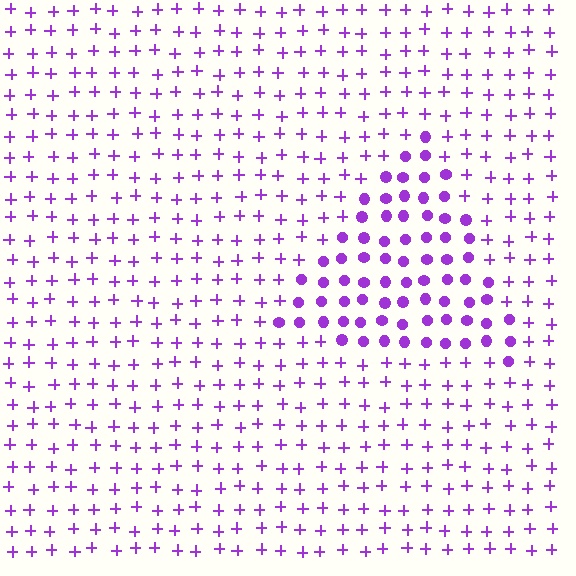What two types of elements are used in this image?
The image uses circles inside the triangle region and plus signs outside it.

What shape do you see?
I see a triangle.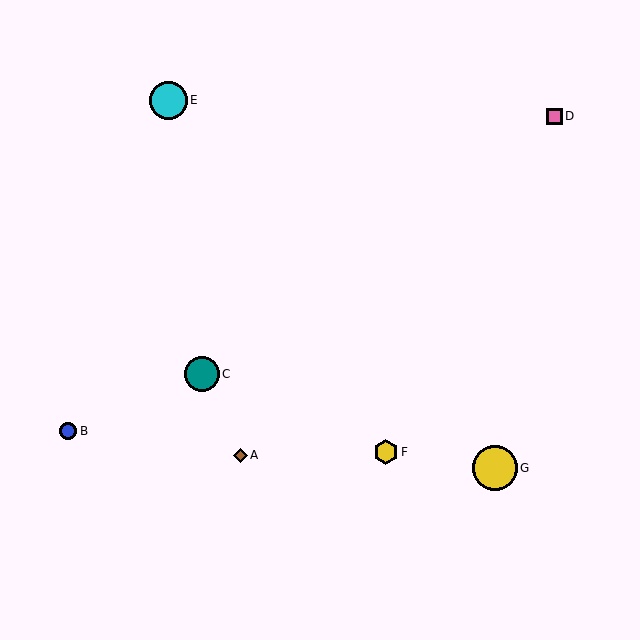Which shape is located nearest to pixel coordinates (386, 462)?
The yellow hexagon (labeled F) at (386, 452) is nearest to that location.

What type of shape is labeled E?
Shape E is a cyan circle.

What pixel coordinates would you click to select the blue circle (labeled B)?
Click at (68, 431) to select the blue circle B.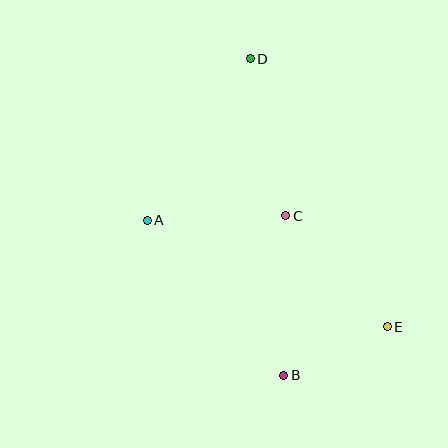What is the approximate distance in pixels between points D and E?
The distance between D and E is approximately 301 pixels.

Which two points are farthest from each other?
Points B and D are farthest from each other.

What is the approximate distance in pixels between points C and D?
The distance between C and D is approximately 161 pixels.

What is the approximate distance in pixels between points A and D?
The distance between A and D is approximately 192 pixels.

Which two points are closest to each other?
Points B and E are closest to each other.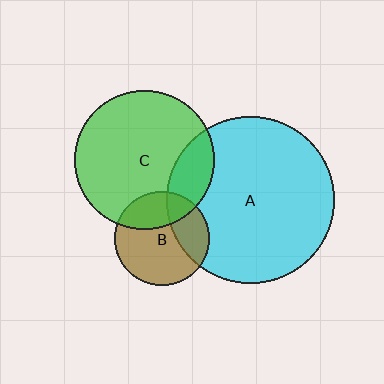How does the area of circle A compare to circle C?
Approximately 1.4 times.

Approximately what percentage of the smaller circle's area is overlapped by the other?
Approximately 30%.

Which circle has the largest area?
Circle A (cyan).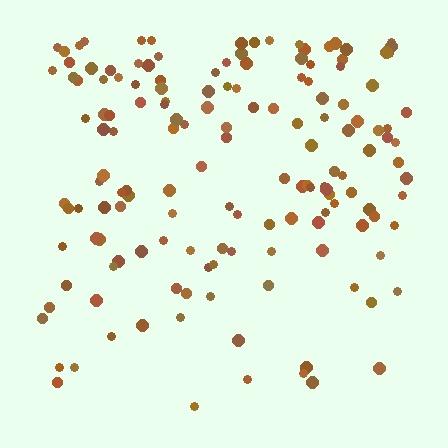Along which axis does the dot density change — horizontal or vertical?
Vertical.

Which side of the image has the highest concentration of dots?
The top.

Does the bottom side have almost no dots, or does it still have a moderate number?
Still a moderate number, just noticeably fewer than the top.